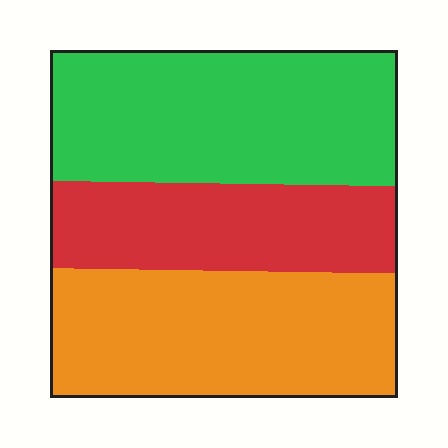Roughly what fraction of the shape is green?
Green takes up between a quarter and a half of the shape.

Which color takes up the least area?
Red, at roughly 25%.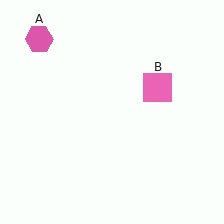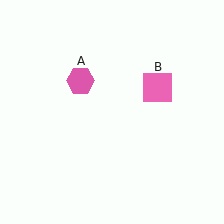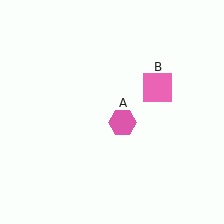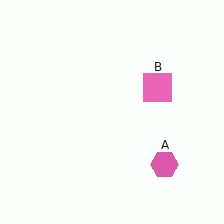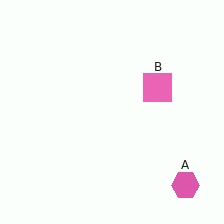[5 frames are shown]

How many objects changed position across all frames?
1 object changed position: pink hexagon (object A).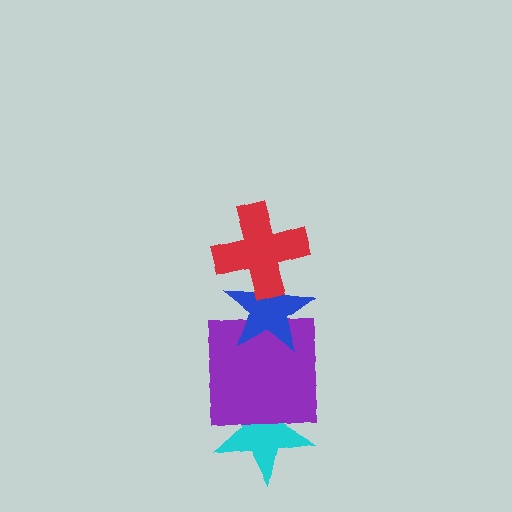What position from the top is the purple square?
The purple square is 3rd from the top.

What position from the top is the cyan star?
The cyan star is 4th from the top.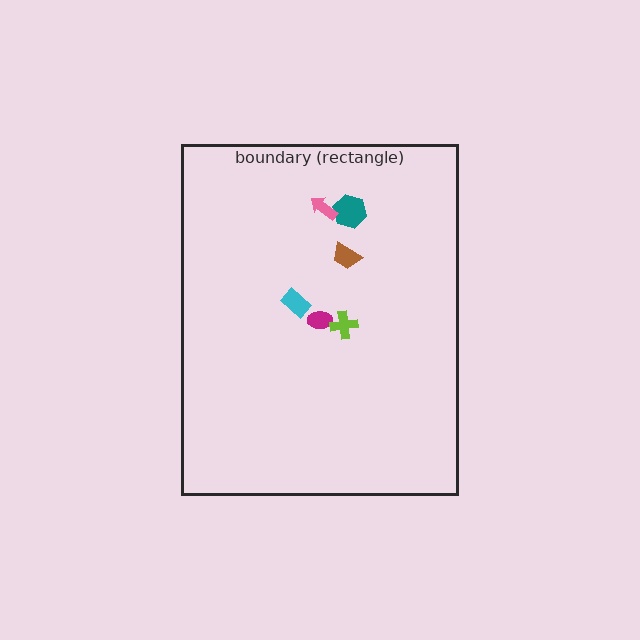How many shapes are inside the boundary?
6 inside, 0 outside.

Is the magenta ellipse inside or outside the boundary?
Inside.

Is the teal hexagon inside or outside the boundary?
Inside.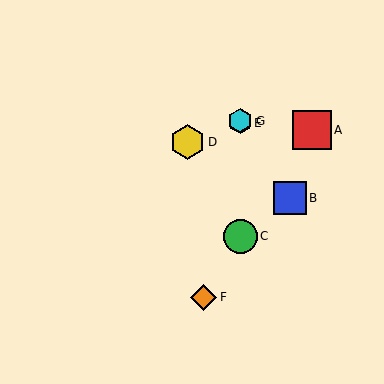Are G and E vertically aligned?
Yes, both are at x≈240.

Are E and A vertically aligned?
No, E is at x≈240 and A is at x≈312.